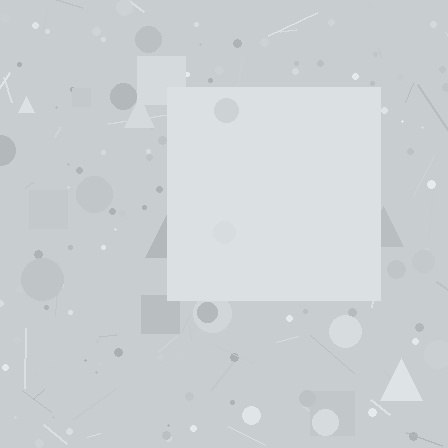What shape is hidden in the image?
A square is hidden in the image.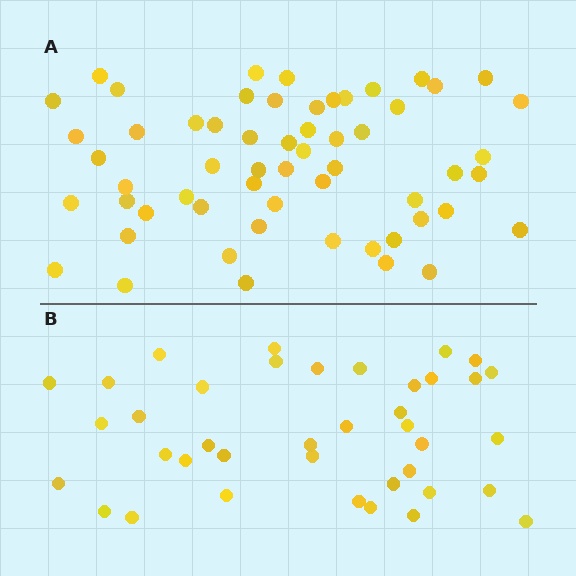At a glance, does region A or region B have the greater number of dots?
Region A (the top region) has more dots.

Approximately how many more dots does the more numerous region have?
Region A has approximately 20 more dots than region B.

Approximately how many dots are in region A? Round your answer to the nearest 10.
About 60 dots. (The exact count is 58, which rounds to 60.)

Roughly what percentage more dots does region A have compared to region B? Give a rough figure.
About 50% more.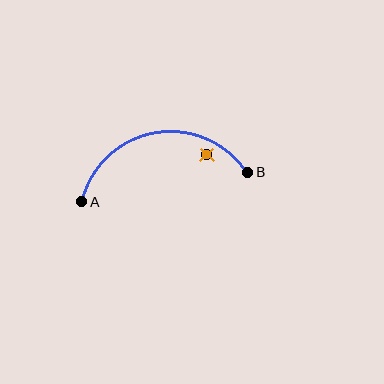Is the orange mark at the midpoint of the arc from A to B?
No — the orange mark does not lie on the arc at all. It sits slightly inside the curve.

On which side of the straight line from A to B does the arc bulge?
The arc bulges above the straight line connecting A and B.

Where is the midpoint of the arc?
The arc midpoint is the point on the curve farthest from the straight line joining A and B. It sits above that line.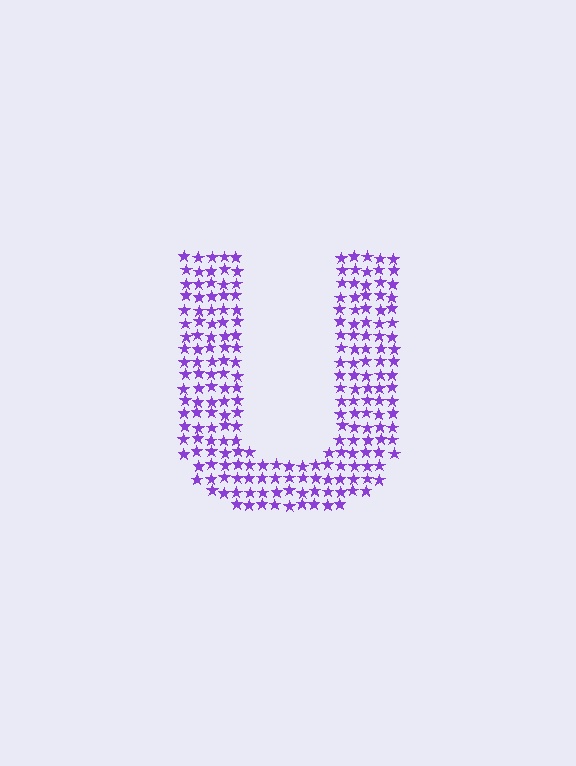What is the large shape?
The large shape is the letter U.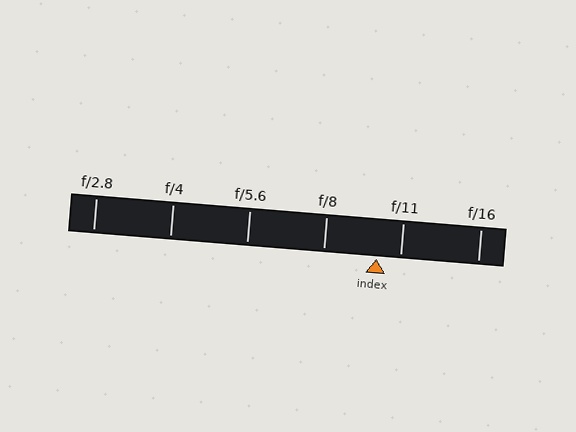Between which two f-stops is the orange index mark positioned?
The index mark is between f/8 and f/11.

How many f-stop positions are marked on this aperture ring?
There are 6 f-stop positions marked.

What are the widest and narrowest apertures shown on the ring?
The widest aperture shown is f/2.8 and the narrowest is f/16.